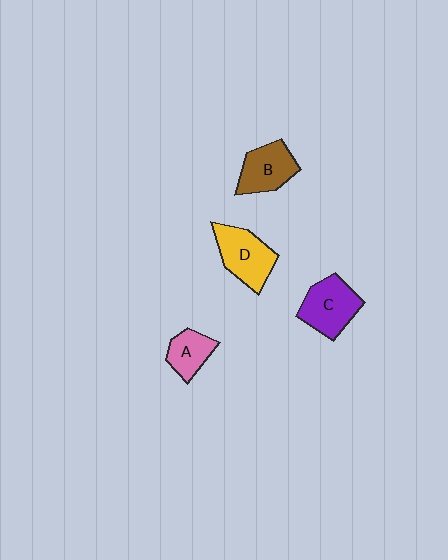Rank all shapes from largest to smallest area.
From largest to smallest: C (purple), D (yellow), B (brown), A (pink).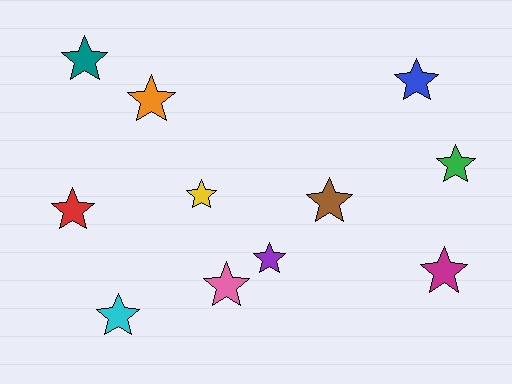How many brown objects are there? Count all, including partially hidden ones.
There is 1 brown object.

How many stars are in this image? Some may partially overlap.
There are 11 stars.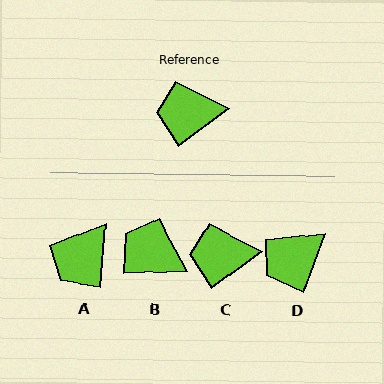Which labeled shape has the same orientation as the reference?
C.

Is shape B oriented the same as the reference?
No, it is off by about 34 degrees.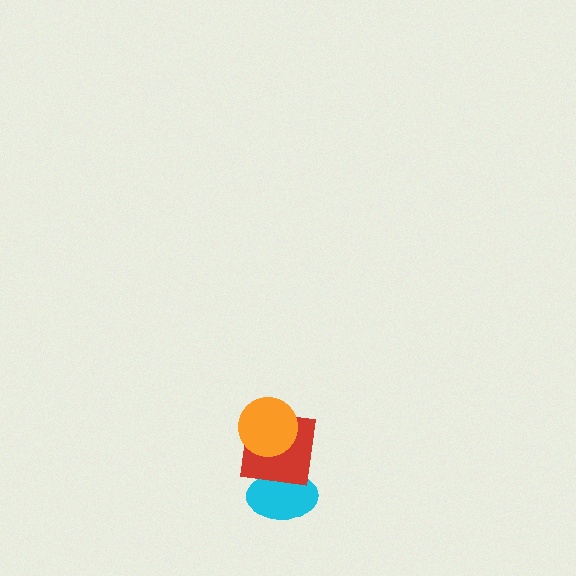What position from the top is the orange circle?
The orange circle is 1st from the top.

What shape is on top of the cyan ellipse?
The red square is on top of the cyan ellipse.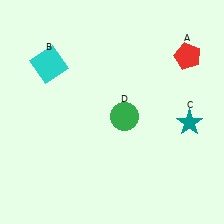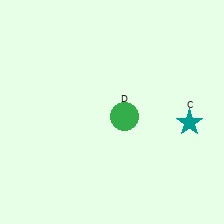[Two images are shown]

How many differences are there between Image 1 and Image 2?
There are 2 differences between the two images.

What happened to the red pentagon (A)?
The red pentagon (A) was removed in Image 2. It was in the top-right area of Image 1.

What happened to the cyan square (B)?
The cyan square (B) was removed in Image 2. It was in the top-left area of Image 1.